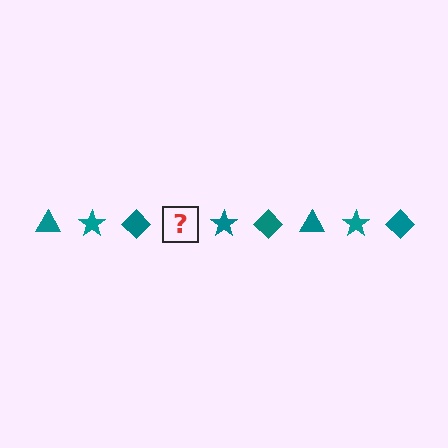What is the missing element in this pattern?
The missing element is a teal triangle.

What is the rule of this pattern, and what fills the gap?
The rule is that the pattern cycles through triangle, star, diamond shapes in teal. The gap should be filled with a teal triangle.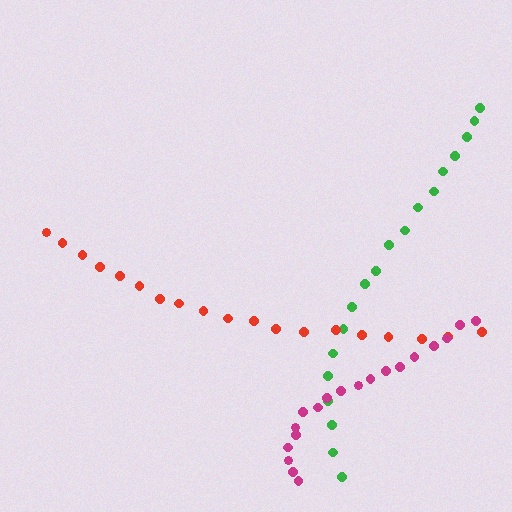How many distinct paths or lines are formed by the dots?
There are 3 distinct paths.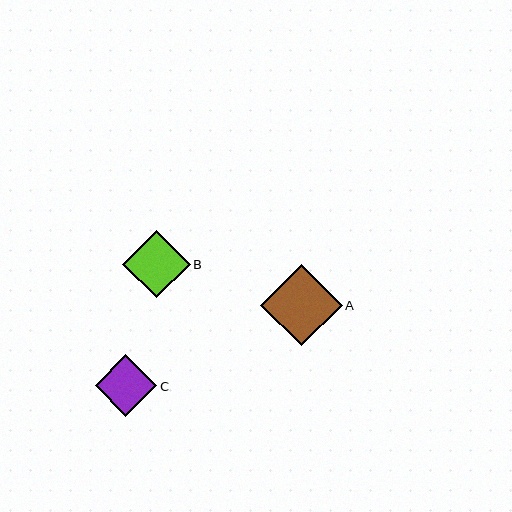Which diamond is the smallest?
Diamond C is the smallest with a size of approximately 61 pixels.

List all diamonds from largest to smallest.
From largest to smallest: A, B, C.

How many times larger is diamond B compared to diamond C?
Diamond B is approximately 1.1 times the size of diamond C.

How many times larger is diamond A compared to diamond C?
Diamond A is approximately 1.3 times the size of diamond C.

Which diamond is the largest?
Diamond A is the largest with a size of approximately 82 pixels.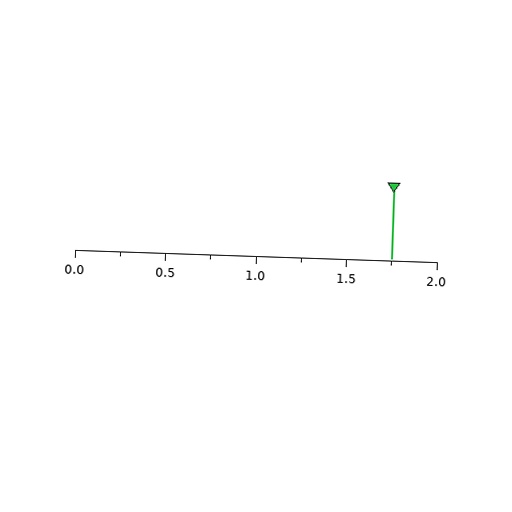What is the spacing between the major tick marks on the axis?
The major ticks are spaced 0.5 apart.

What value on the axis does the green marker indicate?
The marker indicates approximately 1.75.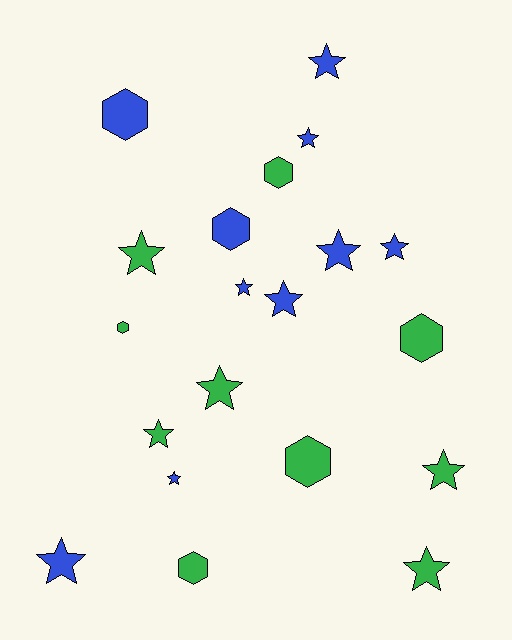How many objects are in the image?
There are 20 objects.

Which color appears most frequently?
Green, with 10 objects.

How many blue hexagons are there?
There are 2 blue hexagons.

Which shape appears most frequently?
Star, with 13 objects.